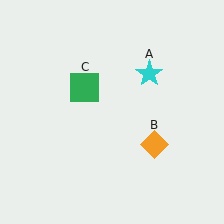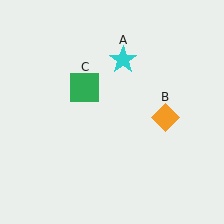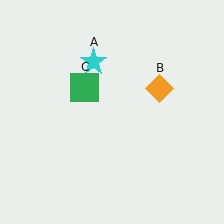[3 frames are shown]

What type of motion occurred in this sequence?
The cyan star (object A), orange diamond (object B) rotated counterclockwise around the center of the scene.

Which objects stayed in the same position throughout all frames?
Green square (object C) remained stationary.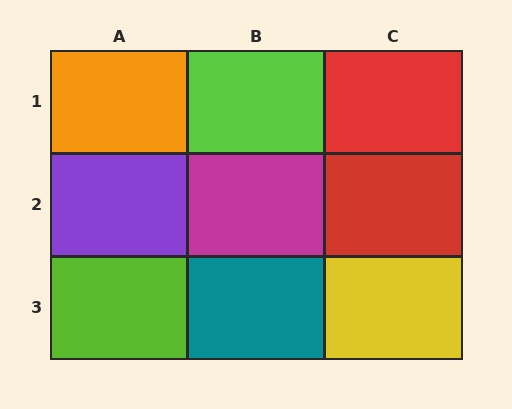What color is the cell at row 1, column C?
Red.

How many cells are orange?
1 cell is orange.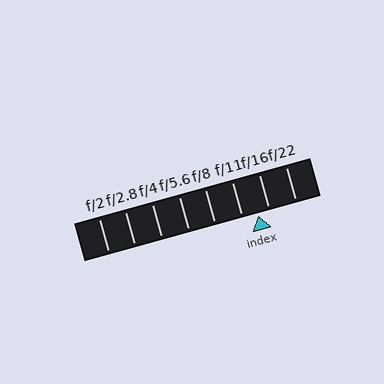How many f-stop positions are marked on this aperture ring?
There are 8 f-stop positions marked.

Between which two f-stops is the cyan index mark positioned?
The index mark is between f/11 and f/16.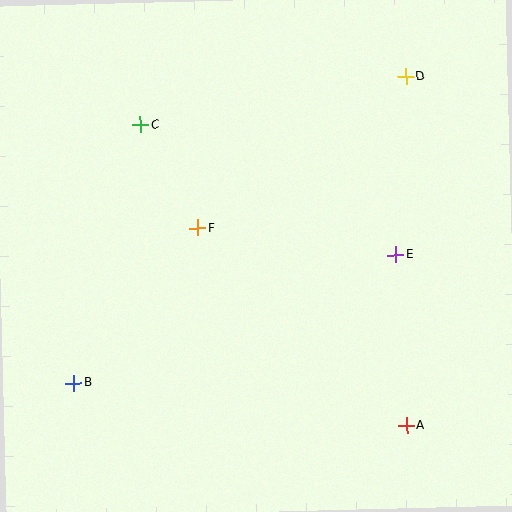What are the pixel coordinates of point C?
Point C is at (140, 125).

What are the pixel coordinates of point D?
Point D is at (406, 76).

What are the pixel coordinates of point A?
Point A is at (407, 425).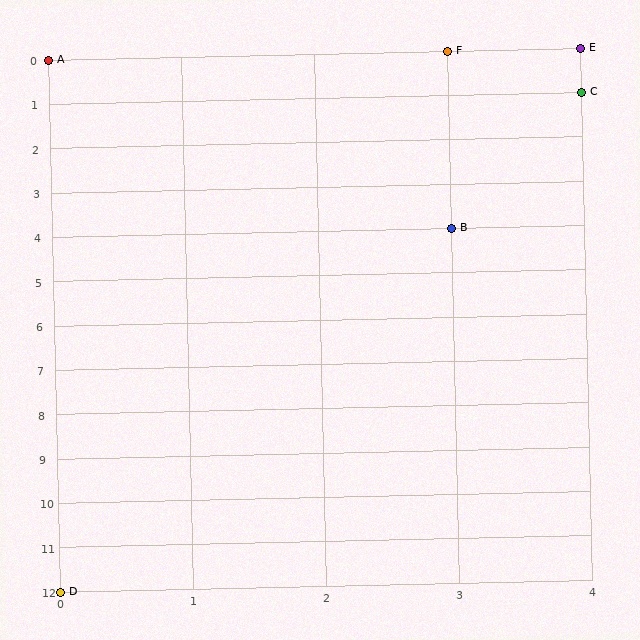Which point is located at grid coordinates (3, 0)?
Point F is at (3, 0).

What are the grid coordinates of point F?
Point F is at grid coordinates (3, 0).